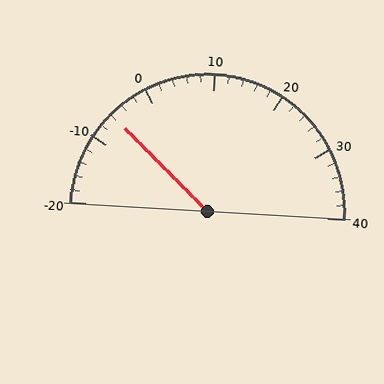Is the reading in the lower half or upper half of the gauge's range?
The reading is in the lower half of the range (-20 to 40).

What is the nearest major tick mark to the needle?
The nearest major tick mark is -10.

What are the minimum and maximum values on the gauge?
The gauge ranges from -20 to 40.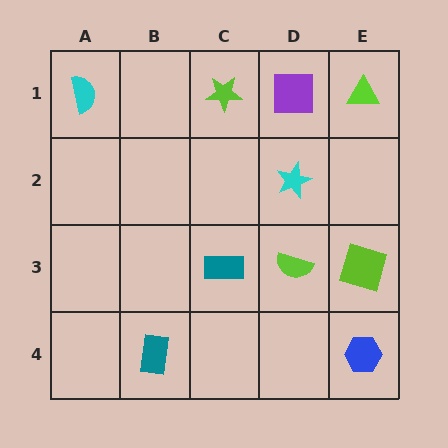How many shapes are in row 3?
3 shapes.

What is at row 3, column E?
A lime square.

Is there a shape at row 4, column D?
No, that cell is empty.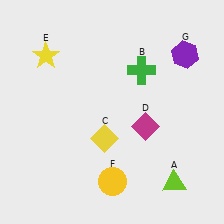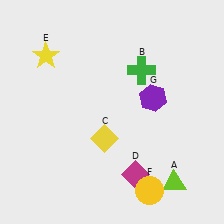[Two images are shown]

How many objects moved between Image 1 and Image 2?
3 objects moved between the two images.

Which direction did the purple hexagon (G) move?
The purple hexagon (G) moved down.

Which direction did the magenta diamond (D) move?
The magenta diamond (D) moved down.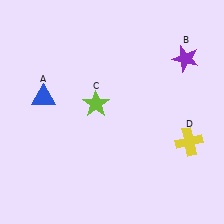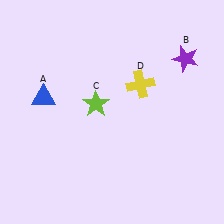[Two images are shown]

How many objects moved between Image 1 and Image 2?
1 object moved between the two images.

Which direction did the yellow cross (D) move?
The yellow cross (D) moved up.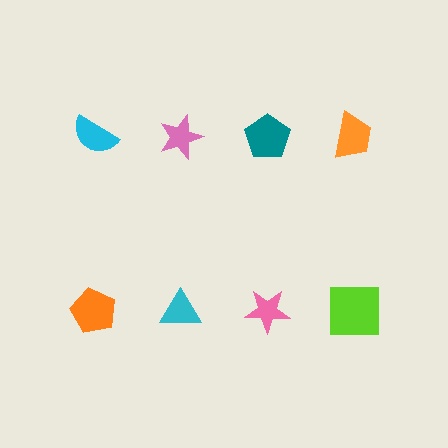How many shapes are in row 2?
4 shapes.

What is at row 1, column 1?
A cyan semicircle.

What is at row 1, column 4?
An orange trapezoid.